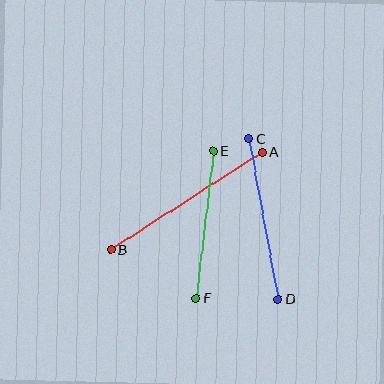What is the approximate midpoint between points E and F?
The midpoint is at approximately (205, 225) pixels.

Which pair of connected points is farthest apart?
Points A and B are farthest apart.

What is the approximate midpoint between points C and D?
The midpoint is at approximately (263, 219) pixels.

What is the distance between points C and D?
The distance is approximately 163 pixels.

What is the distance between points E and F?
The distance is approximately 149 pixels.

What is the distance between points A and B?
The distance is approximately 180 pixels.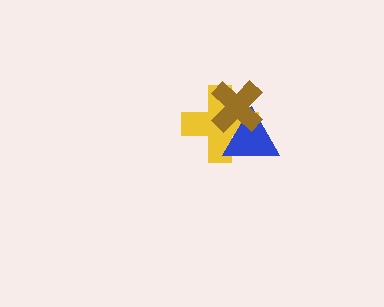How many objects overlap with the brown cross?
2 objects overlap with the brown cross.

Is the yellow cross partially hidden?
Yes, it is partially covered by another shape.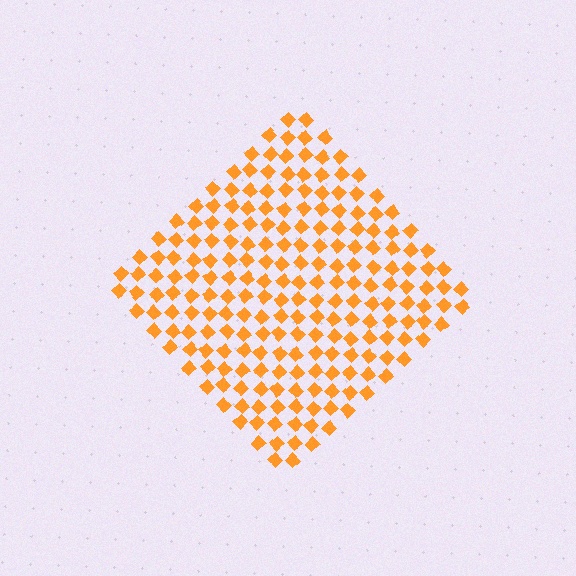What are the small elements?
The small elements are diamonds.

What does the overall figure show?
The overall figure shows a diamond.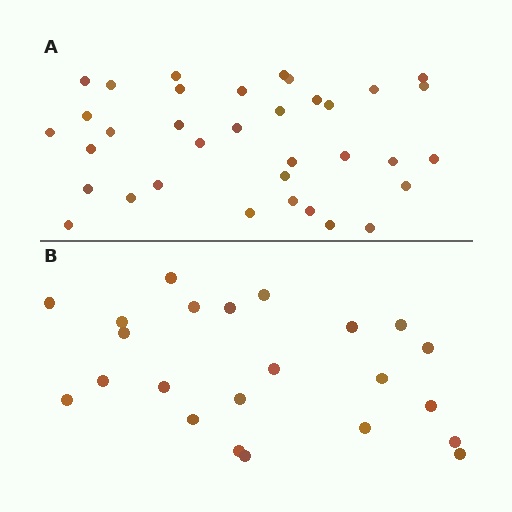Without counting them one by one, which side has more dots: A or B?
Region A (the top region) has more dots.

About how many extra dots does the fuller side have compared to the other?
Region A has roughly 12 or so more dots than region B.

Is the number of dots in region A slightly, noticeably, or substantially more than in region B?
Region A has substantially more. The ratio is roughly 1.5 to 1.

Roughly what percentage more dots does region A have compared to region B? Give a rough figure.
About 50% more.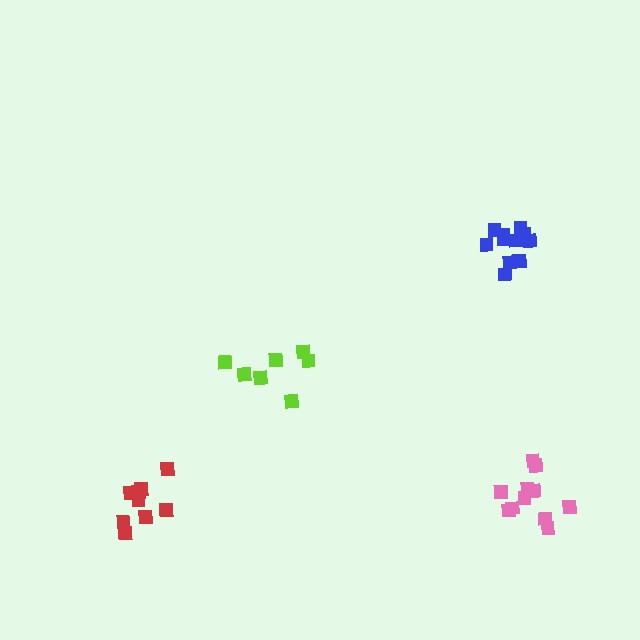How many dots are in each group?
Group 1: 7 dots, Group 2: 11 dots, Group 3: 10 dots, Group 4: 11 dots (39 total).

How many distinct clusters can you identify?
There are 4 distinct clusters.